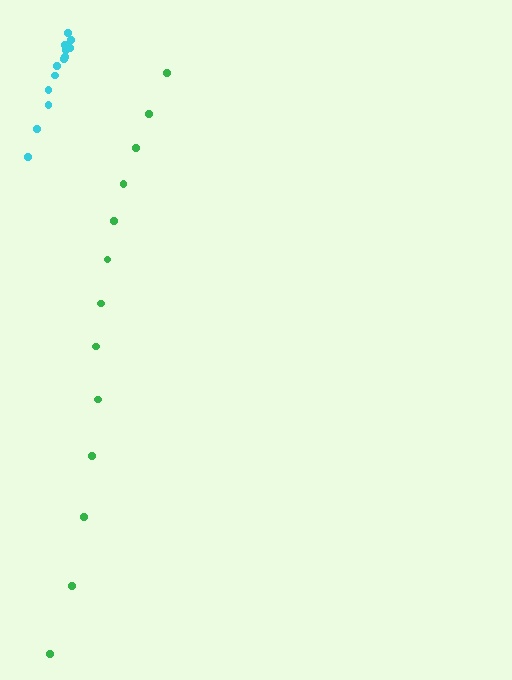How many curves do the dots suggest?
There are 2 distinct paths.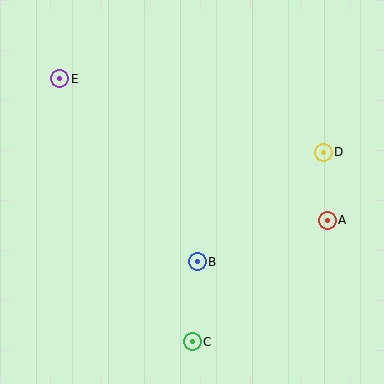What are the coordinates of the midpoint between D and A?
The midpoint between D and A is at (325, 186).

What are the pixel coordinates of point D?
Point D is at (323, 152).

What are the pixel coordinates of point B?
Point B is at (197, 262).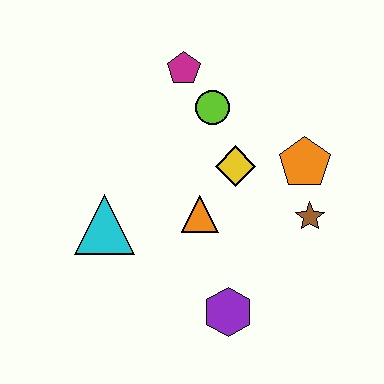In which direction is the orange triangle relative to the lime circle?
The orange triangle is below the lime circle.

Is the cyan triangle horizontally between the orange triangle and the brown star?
No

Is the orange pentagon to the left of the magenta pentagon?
No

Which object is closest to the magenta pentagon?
The lime circle is closest to the magenta pentagon.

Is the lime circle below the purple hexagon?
No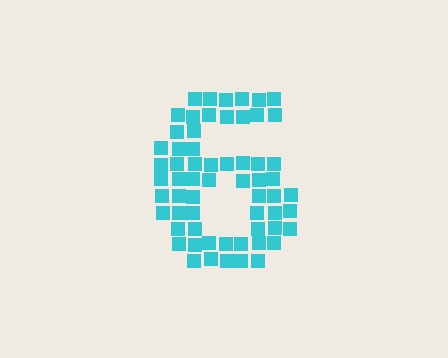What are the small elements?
The small elements are squares.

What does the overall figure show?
The overall figure shows the digit 6.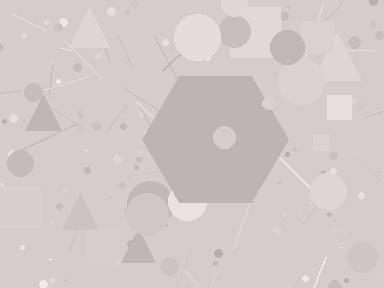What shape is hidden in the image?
A hexagon is hidden in the image.